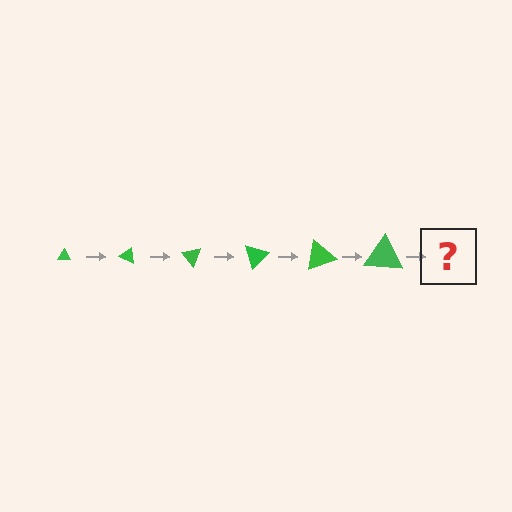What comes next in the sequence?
The next element should be a triangle, larger than the previous one and rotated 150 degrees from the start.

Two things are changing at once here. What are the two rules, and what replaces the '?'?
The two rules are that the triangle grows larger each step and it rotates 25 degrees each step. The '?' should be a triangle, larger than the previous one and rotated 150 degrees from the start.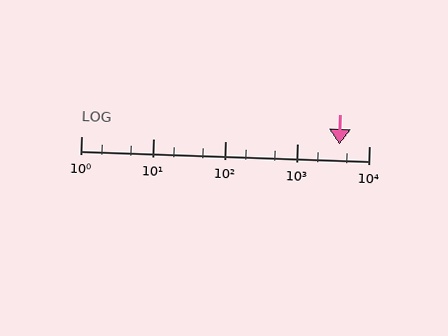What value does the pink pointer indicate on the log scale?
The pointer indicates approximately 3900.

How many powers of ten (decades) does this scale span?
The scale spans 4 decades, from 1 to 10000.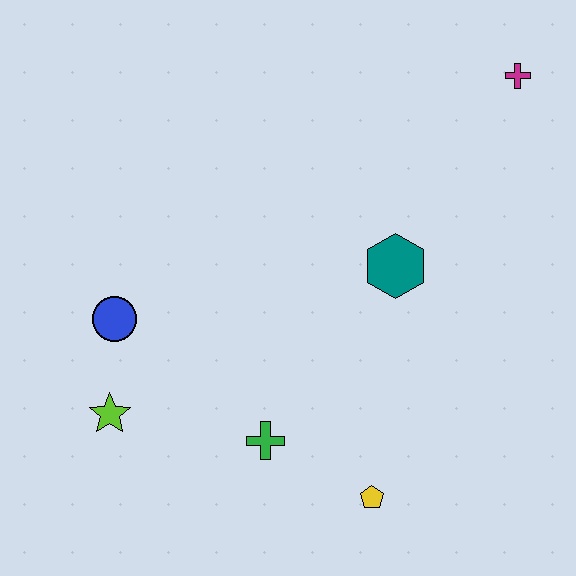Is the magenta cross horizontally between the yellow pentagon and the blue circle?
No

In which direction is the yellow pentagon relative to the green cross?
The yellow pentagon is to the right of the green cross.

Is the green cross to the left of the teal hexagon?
Yes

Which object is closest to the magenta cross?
The teal hexagon is closest to the magenta cross.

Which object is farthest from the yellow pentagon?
The magenta cross is farthest from the yellow pentagon.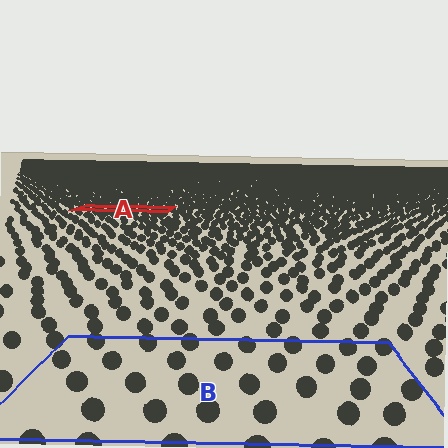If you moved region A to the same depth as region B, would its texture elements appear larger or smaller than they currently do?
They would appear larger. At a closer depth, the same texture elements are projected at a bigger on-screen size.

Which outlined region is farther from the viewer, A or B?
Region A is farther from the viewer — the texture elements inside it appear smaller and more densely packed.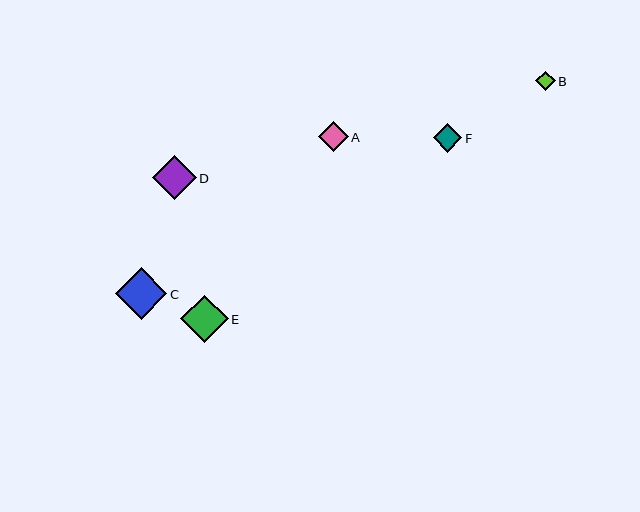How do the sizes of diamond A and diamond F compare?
Diamond A and diamond F are approximately the same size.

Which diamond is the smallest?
Diamond B is the smallest with a size of approximately 20 pixels.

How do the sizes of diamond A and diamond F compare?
Diamond A and diamond F are approximately the same size.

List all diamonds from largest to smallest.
From largest to smallest: C, E, D, A, F, B.